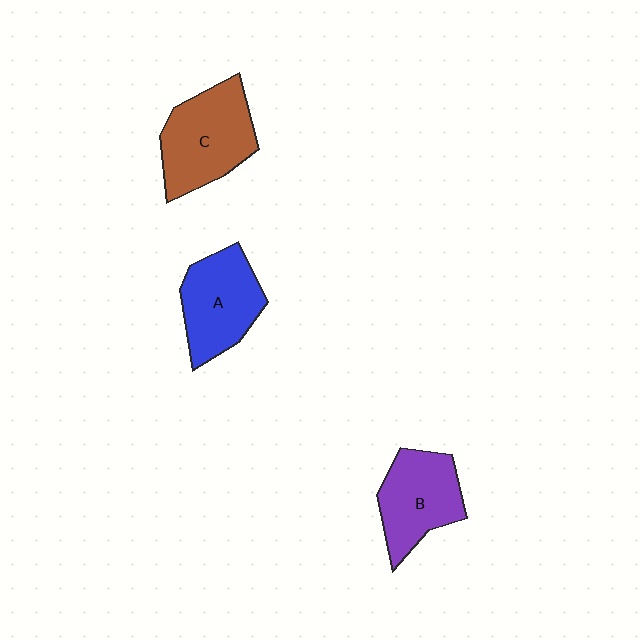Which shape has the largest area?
Shape C (brown).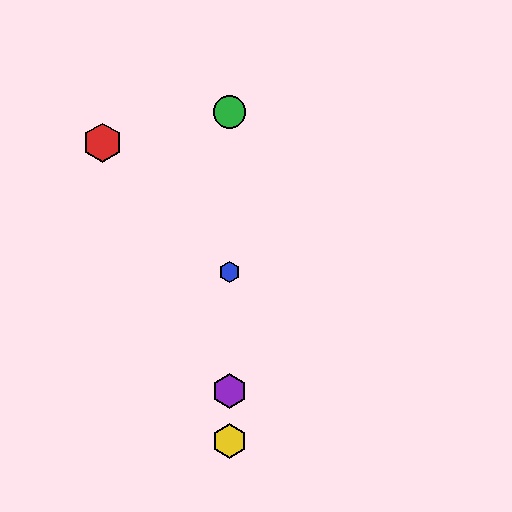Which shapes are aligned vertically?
The blue hexagon, the green circle, the yellow hexagon, the purple hexagon are aligned vertically.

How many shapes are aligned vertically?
4 shapes (the blue hexagon, the green circle, the yellow hexagon, the purple hexagon) are aligned vertically.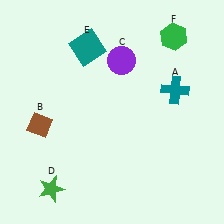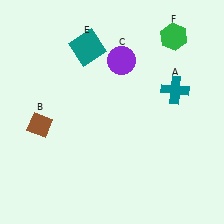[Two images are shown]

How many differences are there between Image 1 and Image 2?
There is 1 difference between the two images.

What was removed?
The green star (D) was removed in Image 2.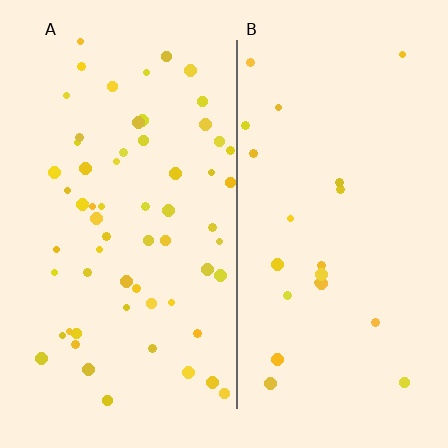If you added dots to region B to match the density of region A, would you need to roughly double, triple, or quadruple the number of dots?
Approximately triple.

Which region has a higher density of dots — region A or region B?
A (the left).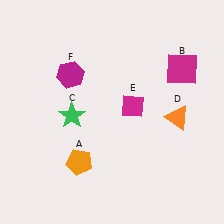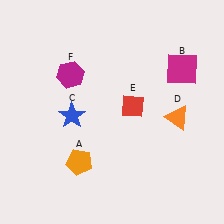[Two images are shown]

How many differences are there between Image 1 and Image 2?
There are 2 differences between the two images.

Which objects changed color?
C changed from green to blue. E changed from magenta to red.